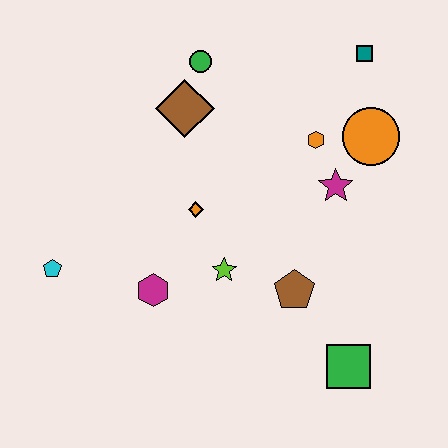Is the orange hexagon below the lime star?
No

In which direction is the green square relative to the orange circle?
The green square is below the orange circle.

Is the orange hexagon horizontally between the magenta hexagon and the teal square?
Yes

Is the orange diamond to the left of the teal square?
Yes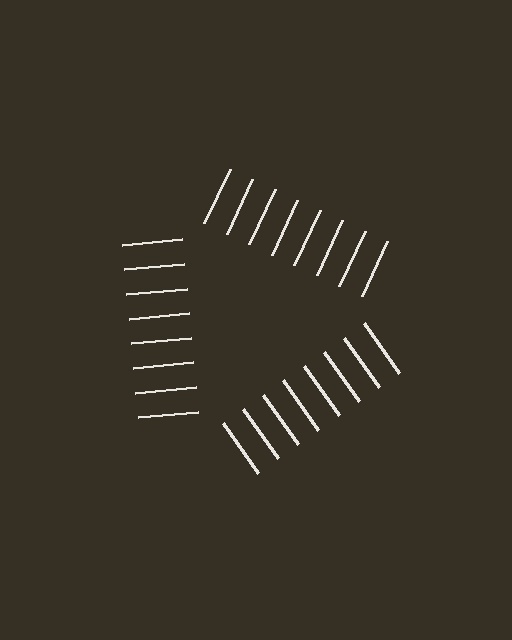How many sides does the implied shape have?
3 sides — the line-ends trace a triangle.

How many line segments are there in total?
24 — 8 along each of the 3 edges.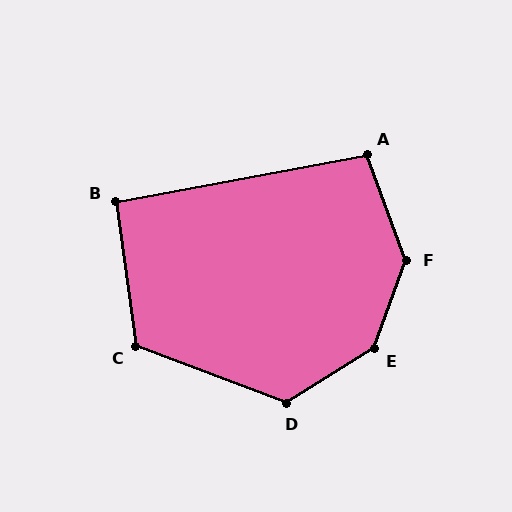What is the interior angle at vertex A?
Approximately 100 degrees (obtuse).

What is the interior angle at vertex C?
Approximately 119 degrees (obtuse).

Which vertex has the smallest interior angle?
B, at approximately 93 degrees.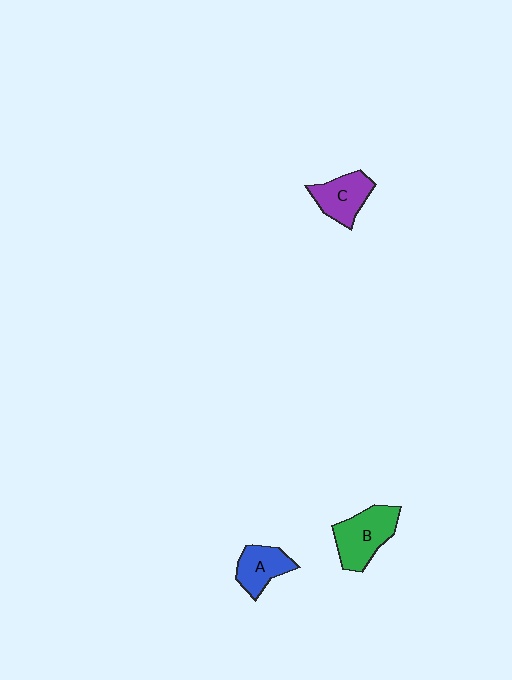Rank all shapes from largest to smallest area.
From largest to smallest: B (green), C (purple), A (blue).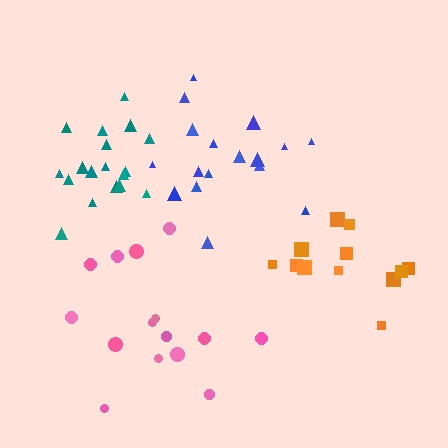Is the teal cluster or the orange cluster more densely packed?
Teal.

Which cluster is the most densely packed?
Teal.